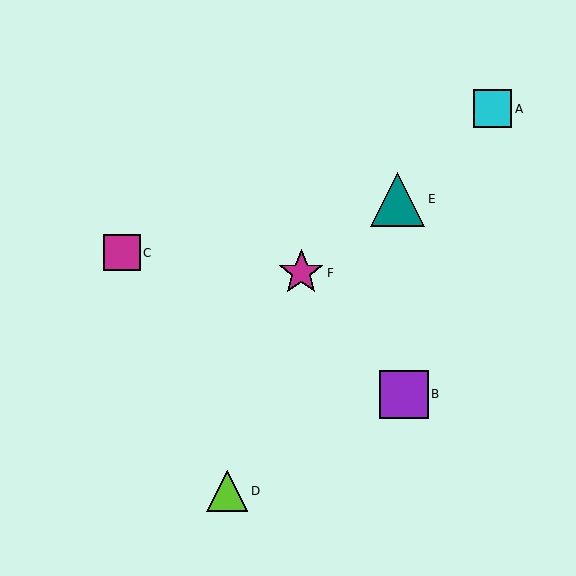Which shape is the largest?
The teal triangle (labeled E) is the largest.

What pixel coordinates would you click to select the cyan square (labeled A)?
Click at (493, 109) to select the cyan square A.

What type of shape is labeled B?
Shape B is a purple square.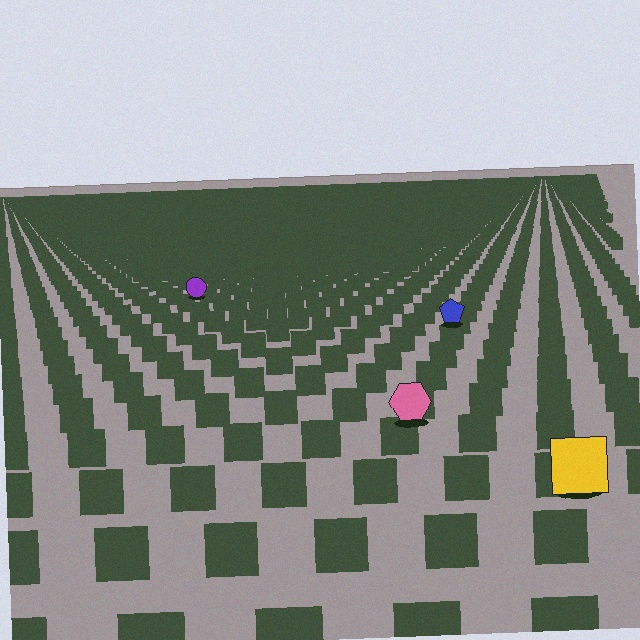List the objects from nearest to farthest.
From nearest to farthest: the yellow square, the pink hexagon, the blue pentagon, the purple circle.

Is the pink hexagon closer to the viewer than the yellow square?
No. The yellow square is closer — you can tell from the texture gradient: the ground texture is coarser near it.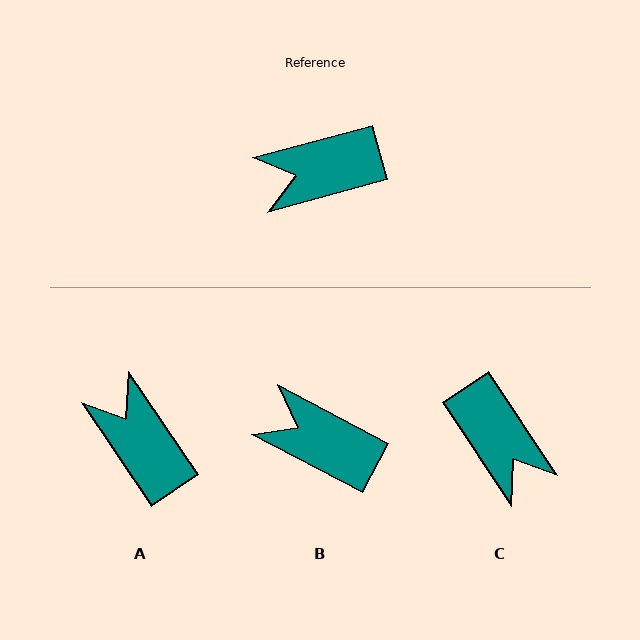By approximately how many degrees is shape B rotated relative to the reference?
Approximately 43 degrees clockwise.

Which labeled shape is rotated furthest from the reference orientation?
C, about 108 degrees away.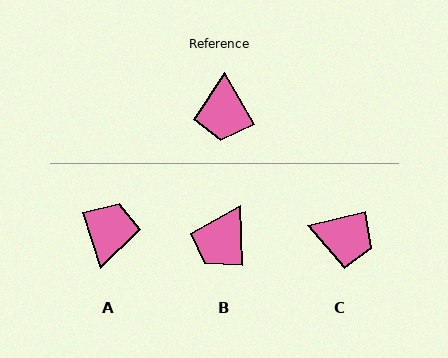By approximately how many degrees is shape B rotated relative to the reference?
Approximately 27 degrees clockwise.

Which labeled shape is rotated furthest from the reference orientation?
A, about 168 degrees away.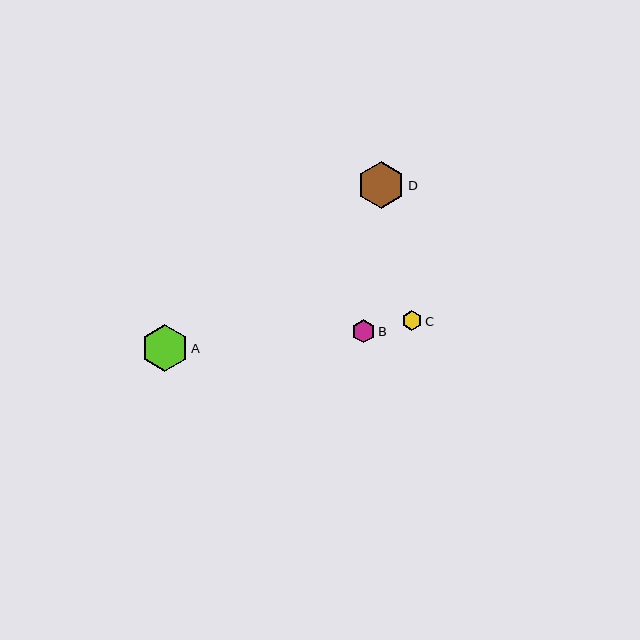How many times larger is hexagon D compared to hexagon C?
Hexagon D is approximately 2.3 times the size of hexagon C.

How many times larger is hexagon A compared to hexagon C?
Hexagon A is approximately 2.3 times the size of hexagon C.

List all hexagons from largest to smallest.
From largest to smallest: D, A, B, C.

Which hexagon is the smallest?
Hexagon C is the smallest with a size of approximately 20 pixels.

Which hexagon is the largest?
Hexagon D is the largest with a size of approximately 47 pixels.